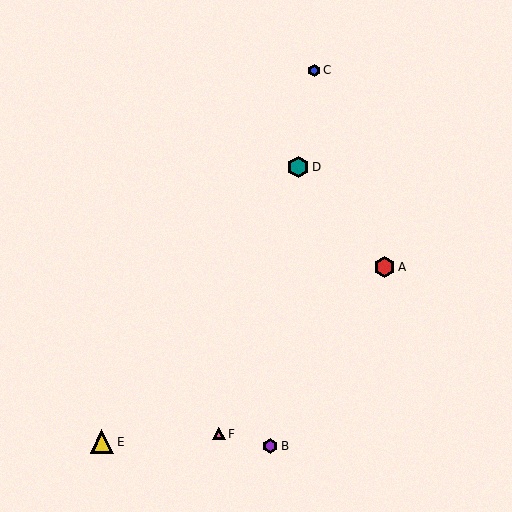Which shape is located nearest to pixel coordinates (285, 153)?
The teal hexagon (labeled D) at (298, 167) is nearest to that location.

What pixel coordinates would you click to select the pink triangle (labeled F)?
Click at (218, 433) to select the pink triangle F.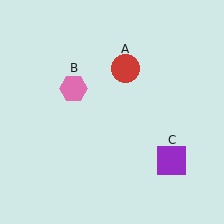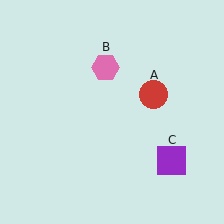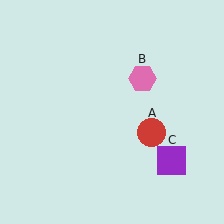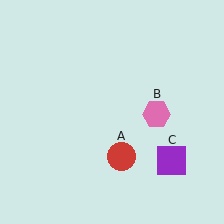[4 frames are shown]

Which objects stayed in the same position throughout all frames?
Purple square (object C) remained stationary.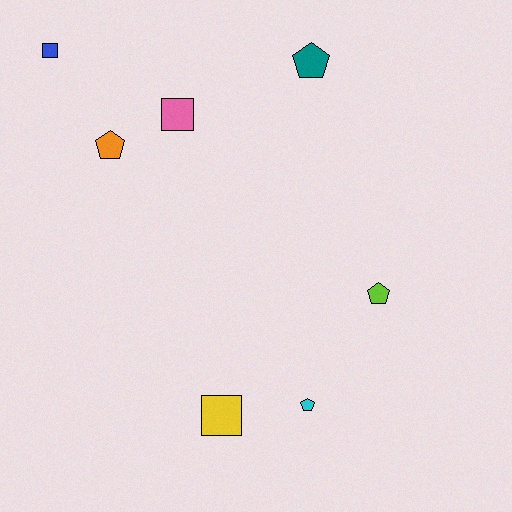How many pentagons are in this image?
There are 4 pentagons.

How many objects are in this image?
There are 7 objects.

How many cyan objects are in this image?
There is 1 cyan object.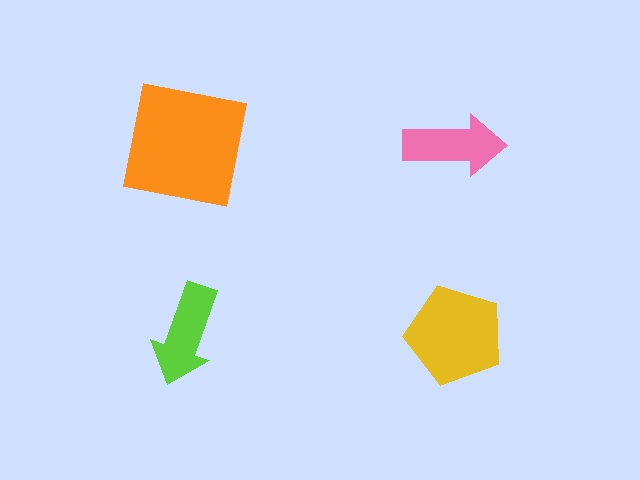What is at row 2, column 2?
A yellow pentagon.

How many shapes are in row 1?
2 shapes.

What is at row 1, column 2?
A pink arrow.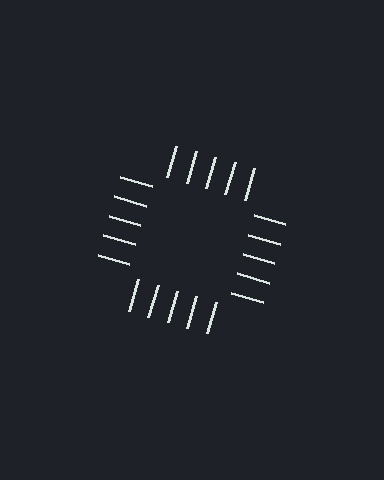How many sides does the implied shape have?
4 sides — the line-ends trace a square.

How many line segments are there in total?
20 — 5 along each of the 4 edges.